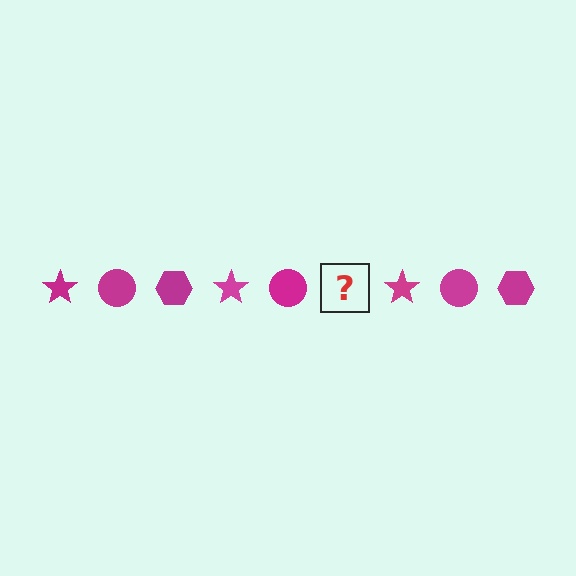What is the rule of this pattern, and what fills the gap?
The rule is that the pattern cycles through star, circle, hexagon shapes in magenta. The gap should be filled with a magenta hexagon.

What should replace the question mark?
The question mark should be replaced with a magenta hexagon.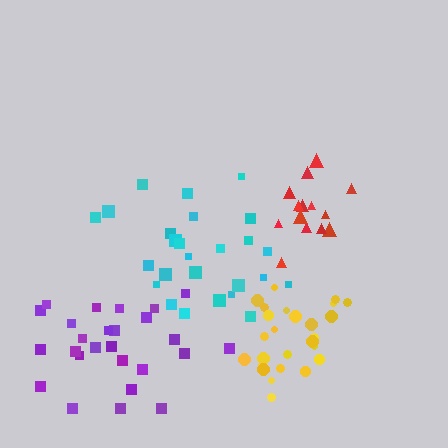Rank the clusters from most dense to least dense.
yellow, red, cyan, purple.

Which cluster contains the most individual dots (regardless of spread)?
Purple (26).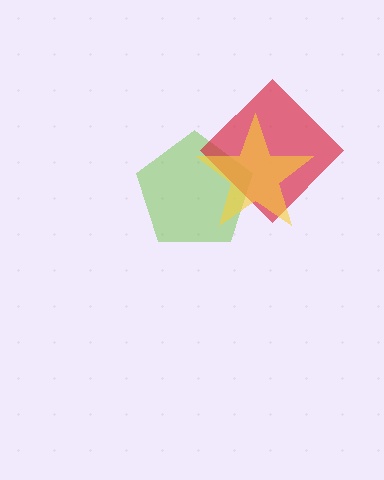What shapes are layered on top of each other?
The layered shapes are: a lime pentagon, a red diamond, a yellow star.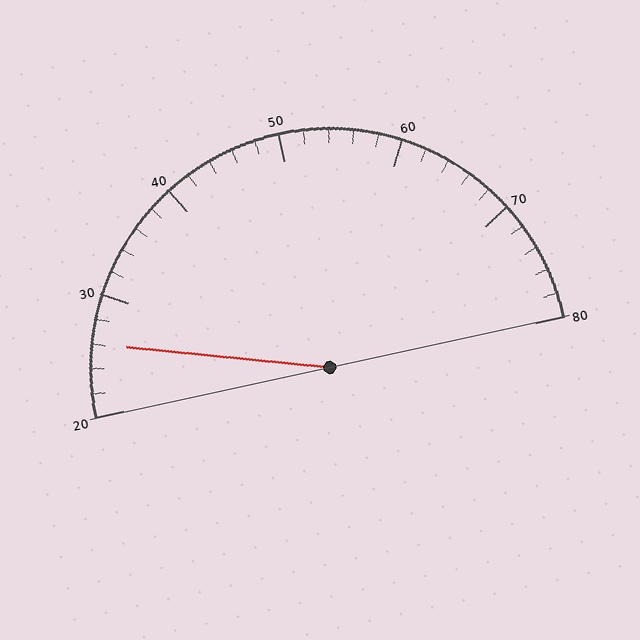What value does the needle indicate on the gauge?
The needle indicates approximately 26.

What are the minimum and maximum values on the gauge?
The gauge ranges from 20 to 80.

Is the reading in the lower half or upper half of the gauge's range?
The reading is in the lower half of the range (20 to 80).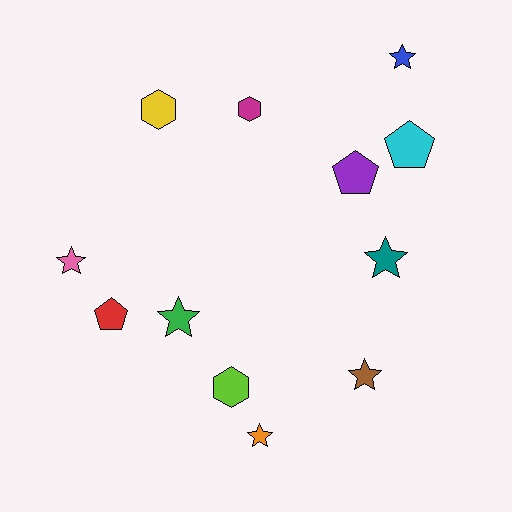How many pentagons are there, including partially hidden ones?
There are 3 pentagons.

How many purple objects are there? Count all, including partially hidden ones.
There is 1 purple object.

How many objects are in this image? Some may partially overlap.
There are 12 objects.